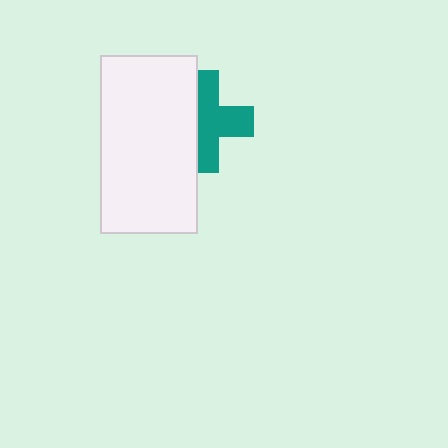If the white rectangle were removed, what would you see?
You would see the complete teal cross.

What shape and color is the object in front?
The object in front is a white rectangle.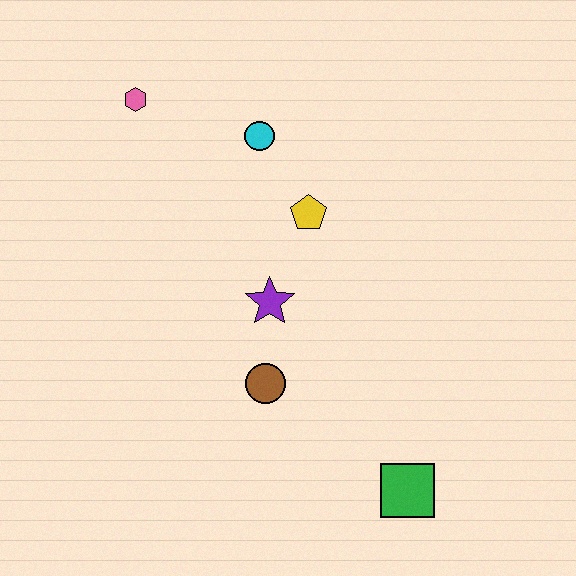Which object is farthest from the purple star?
The pink hexagon is farthest from the purple star.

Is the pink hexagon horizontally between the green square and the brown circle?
No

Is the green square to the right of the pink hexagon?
Yes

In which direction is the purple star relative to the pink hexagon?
The purple star is below the pink hexagon.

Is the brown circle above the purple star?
No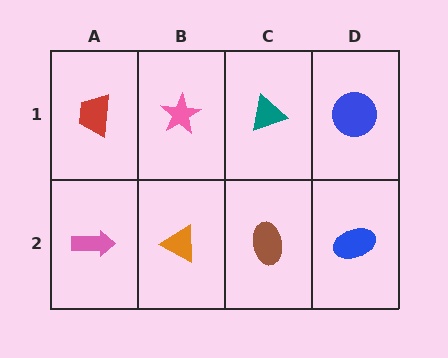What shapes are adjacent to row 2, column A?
A red trapezoid (row 1, column A), an orange triangle (row 2, column B).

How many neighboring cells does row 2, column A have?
2.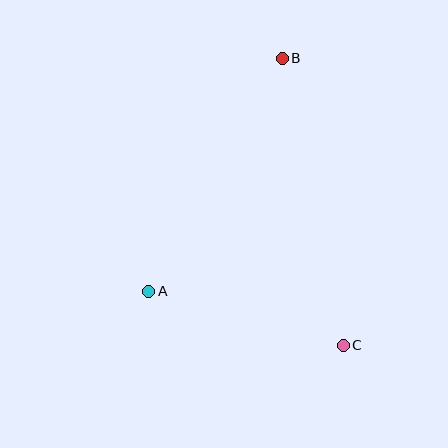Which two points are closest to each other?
Points A and C are closest to each other.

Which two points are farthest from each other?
Points B and C are farthest from each other.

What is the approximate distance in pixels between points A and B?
The distance between A and B is approximately 269 pixels.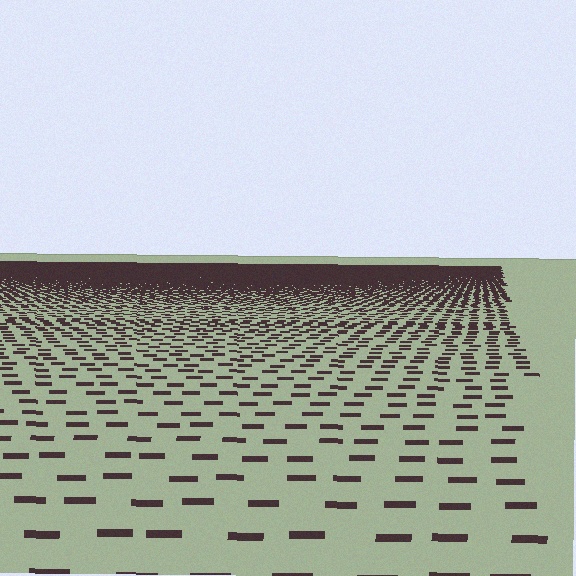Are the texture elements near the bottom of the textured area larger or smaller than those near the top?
Larger. Near the bottom, elements are closer to the viewer and appear at a bigger on-screen size.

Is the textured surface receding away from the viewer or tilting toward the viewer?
The surface is receding away from the viewer. Texture elements get smaller and denser toward the top.